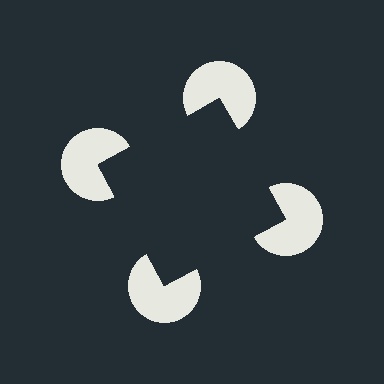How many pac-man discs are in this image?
There are 4 — one at each vertex of the illusory square.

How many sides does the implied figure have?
4 sides.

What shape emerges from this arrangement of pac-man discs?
An illusory square — its edges are inferred from the aligned wedge cuts in the pac-man discs, not physically drawn.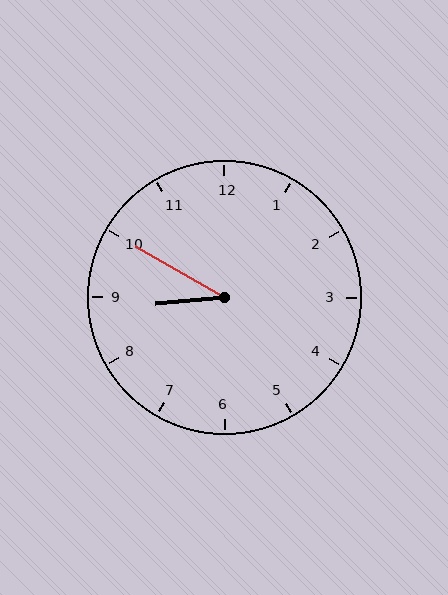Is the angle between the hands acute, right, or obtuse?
It is acute.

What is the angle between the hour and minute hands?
Approximately 35 degrees.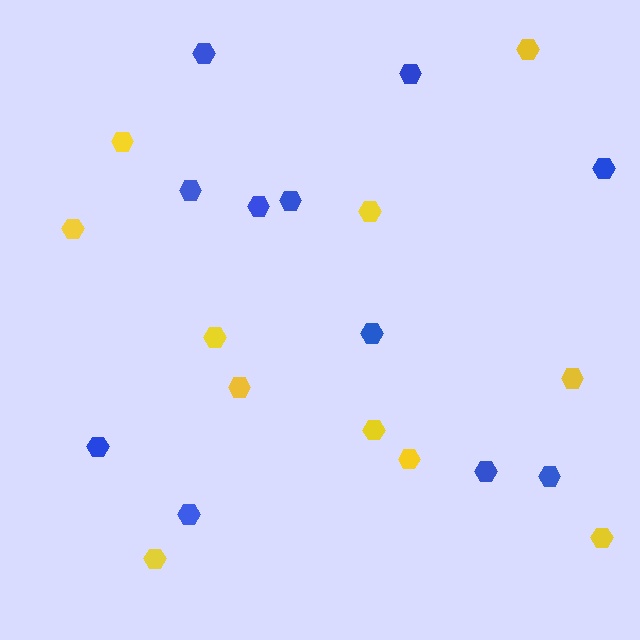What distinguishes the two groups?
There are 2 groups: one group of yellow hexagons (11) and one group of blue hexagons (11).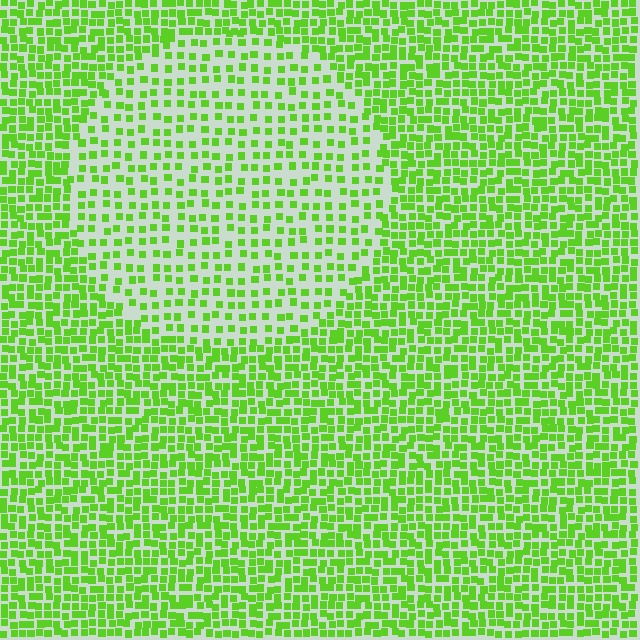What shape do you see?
I see a circle.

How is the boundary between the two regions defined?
The boundary is defined by a change in element density (approximately 2.0x ratio). All elements are the same color, size, and shape.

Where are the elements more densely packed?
The elements are more densely packed outside the circle boundary.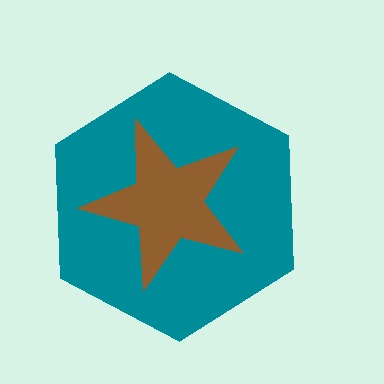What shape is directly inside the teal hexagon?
The brown star.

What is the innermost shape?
The brown star.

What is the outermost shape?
The teal hexagon.